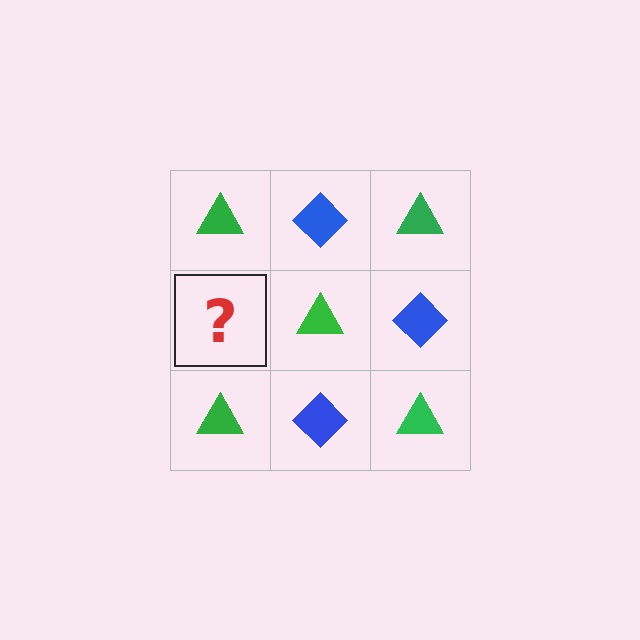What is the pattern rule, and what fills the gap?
The rule is that it alternates green triangle and blue diamond in a checkerboard pattern. The gap should be filled with a blue diamond.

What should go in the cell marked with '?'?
The missing cell should contain a blue diamond.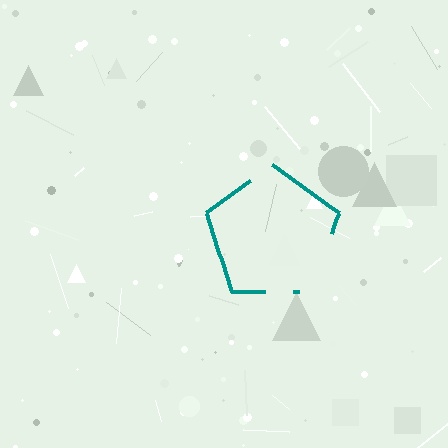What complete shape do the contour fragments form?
The contour fragments form a pentagon.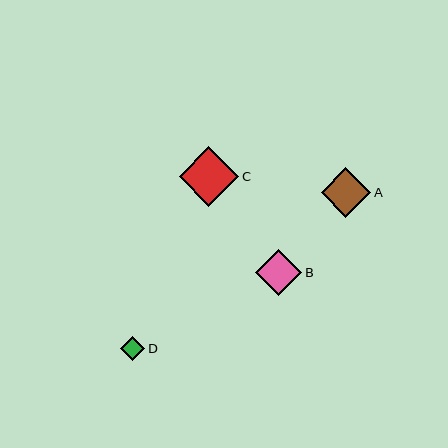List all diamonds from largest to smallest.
From largest to smallest: C, A, B, D.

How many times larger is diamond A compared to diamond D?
Diamond A is approximately 2.0 times the size of diamond D.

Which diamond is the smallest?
Diamond D is the smallest with a size of approximately 25 pixels.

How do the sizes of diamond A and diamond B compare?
Diamond A and diamond B are approximately the same size.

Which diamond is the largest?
Diamond C is the largest with a size of approximately 59 pixels.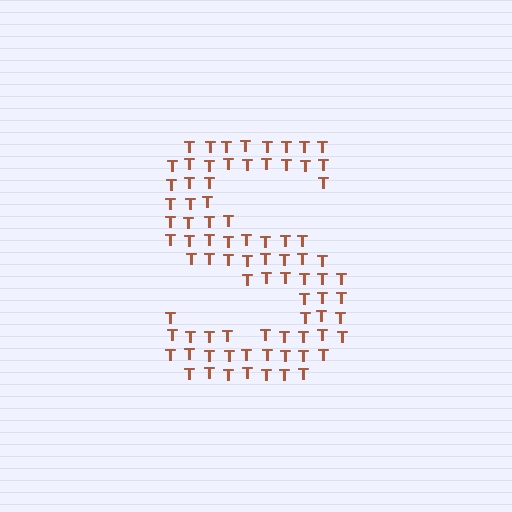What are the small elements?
The small elements are letter T's.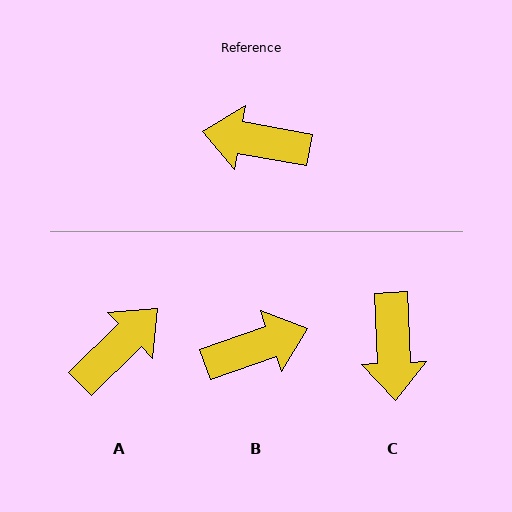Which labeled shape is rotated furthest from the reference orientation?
B, about 151 degrees away.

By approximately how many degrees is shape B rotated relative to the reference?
Approximately 151 degrees clockwise.